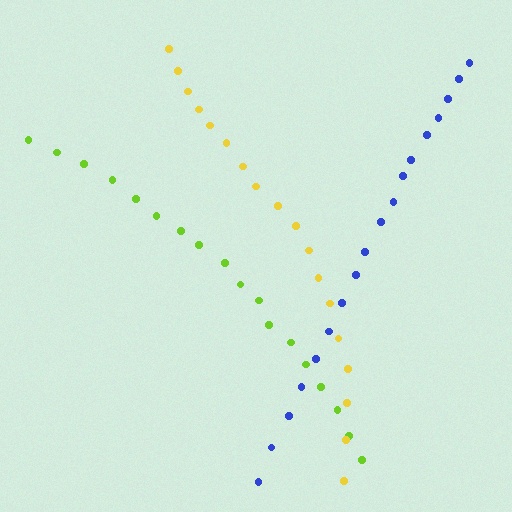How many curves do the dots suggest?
There are 3 distinct paths.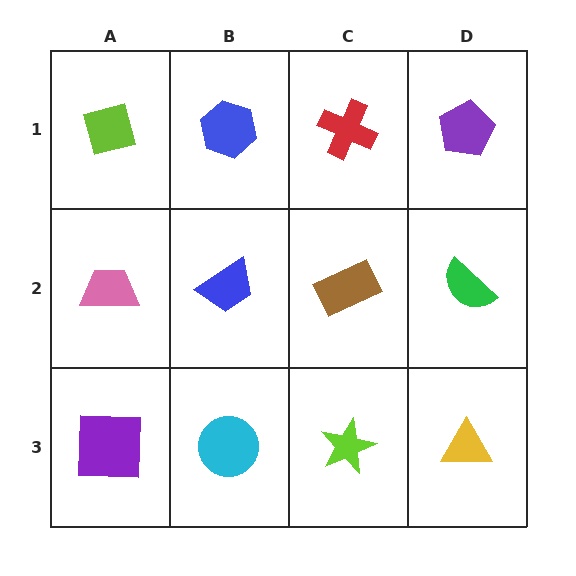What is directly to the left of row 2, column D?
A brown rectangle.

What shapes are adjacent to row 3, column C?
A brown rectangle (row 2, column C), a cyan circle (row 3, column B), a yellow triangle (row 3, column D).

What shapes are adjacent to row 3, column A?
A pink trapezoid (row 2, column A), a cyan circle (row 3, column B).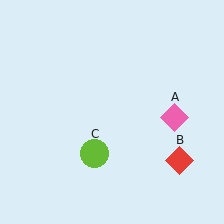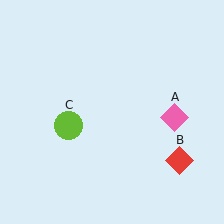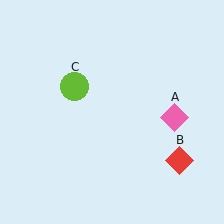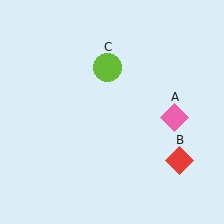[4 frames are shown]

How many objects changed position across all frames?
1 object changed position: lime circle (object C).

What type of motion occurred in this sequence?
The lime circle (object C) rotated clockwise around the center of the scene.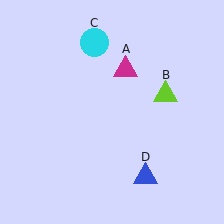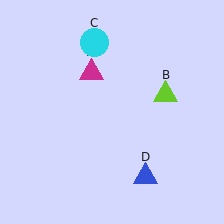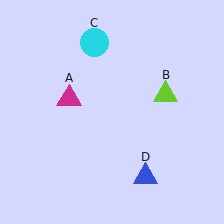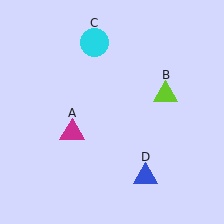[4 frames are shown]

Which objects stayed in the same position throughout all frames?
Lime triangle (object B) and cyan circle (object C) and blue triangle (object D) remained stationary.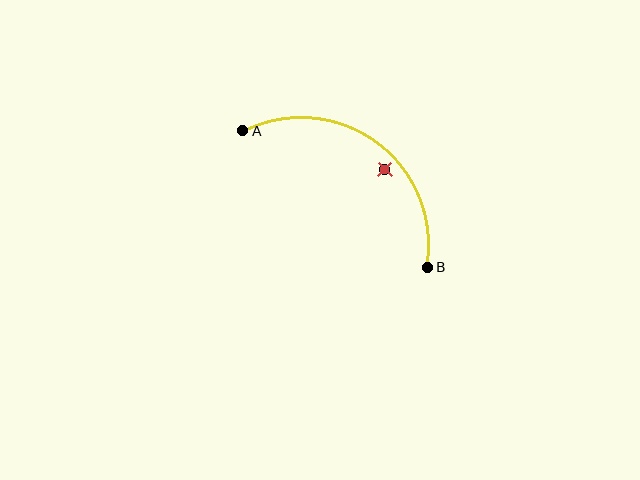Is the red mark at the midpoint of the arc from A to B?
No — the red mark does not lie on the arc at all. It sits slightly inside the curve.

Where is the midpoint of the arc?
The arc midpoint is the point on the curve farthest from the straight line joining A and B. It sits above and to the right of that line.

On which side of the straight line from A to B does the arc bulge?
The arc bulges above and to the right of the straight line connecting A and B.